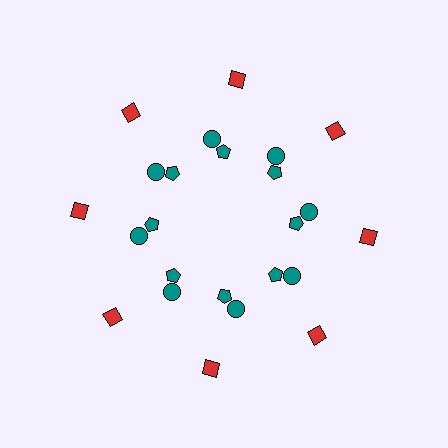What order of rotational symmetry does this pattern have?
This pattern has 8-fold rotational symmetry.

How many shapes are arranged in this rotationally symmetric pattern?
There are 24 shapes, arranged in 8 groups of 3.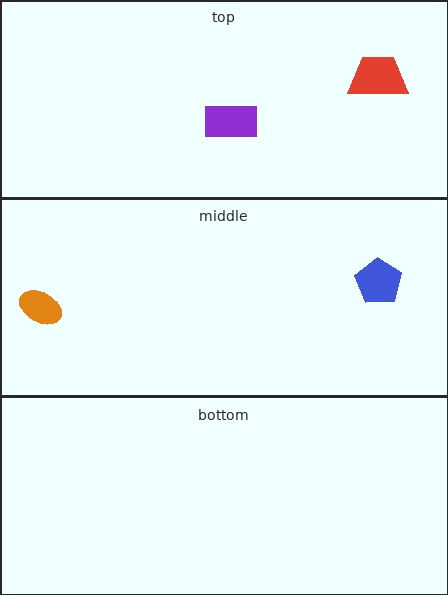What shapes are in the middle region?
The blue pentagon, the orange ellipse.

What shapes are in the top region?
The red trapezoid, the purple rectangle.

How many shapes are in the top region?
2.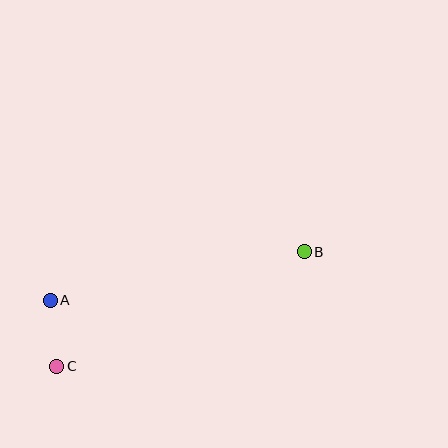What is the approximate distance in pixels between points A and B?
The distance between A and B is approximately 259 pixels.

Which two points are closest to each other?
Points A and C are closest to each other.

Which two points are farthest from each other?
Points B and C are farthest from each other.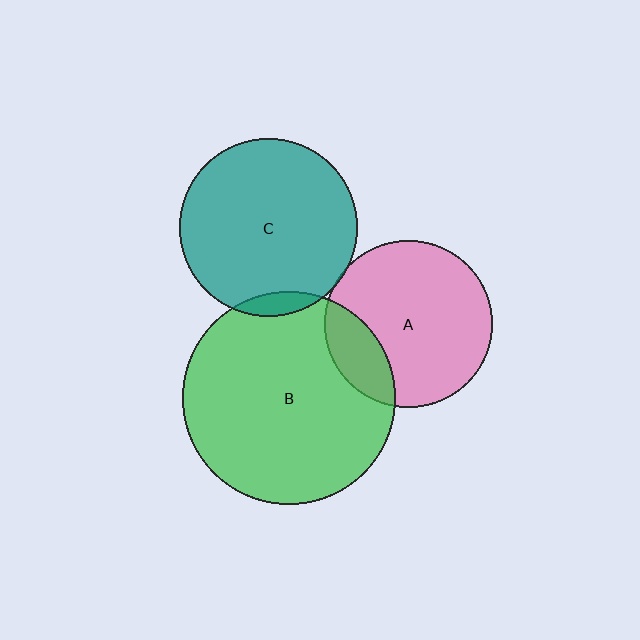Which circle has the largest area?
Circle B (green).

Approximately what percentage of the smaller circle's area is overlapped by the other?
Approximately 20%.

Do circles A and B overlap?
Yes.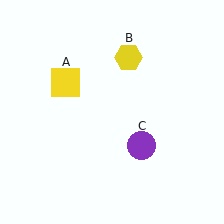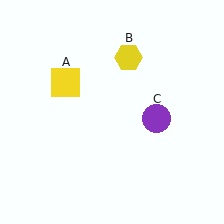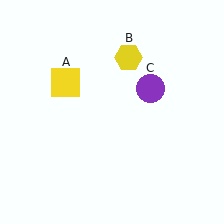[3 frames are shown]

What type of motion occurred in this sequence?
The purple circle (object C) rotated counterclockwise around the center of the scene.